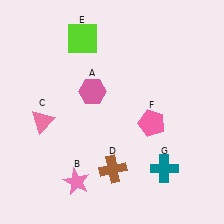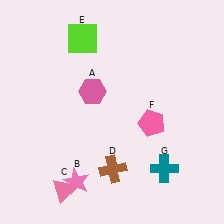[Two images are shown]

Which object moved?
The pink triangle (C) moved down.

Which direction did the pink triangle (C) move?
The pink triangle (C) moved down.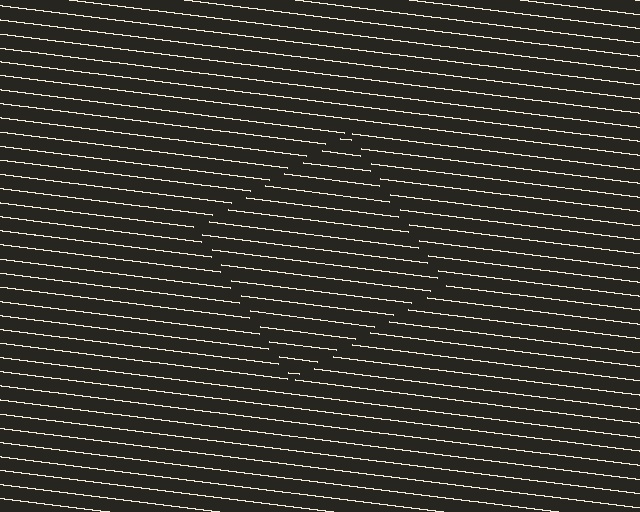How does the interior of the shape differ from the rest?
The interior of the shape contains the same grating, shifted by half a period — the contour is defined by the phase discontinuity where line-ends from the inner and outer gratings abut.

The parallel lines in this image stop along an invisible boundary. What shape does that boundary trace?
An illusory square. The interior of the shape contains the same grating, shifted by half a period — the contour is defined by the phase discontinuity where line-ends from the inner and outer gratings abut.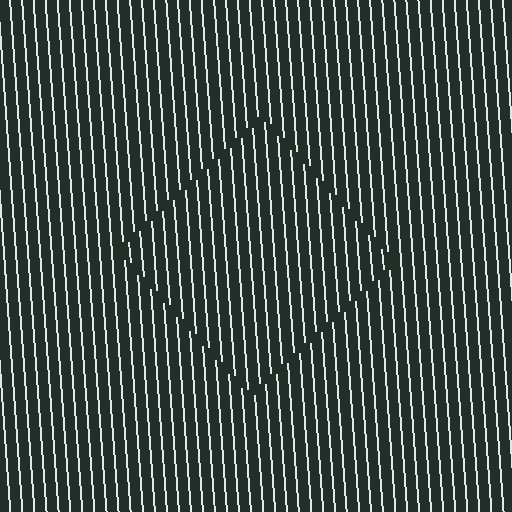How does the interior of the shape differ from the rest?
The interior of the shape contains the same grating, shifted by half a period — the contour is defined by the phase discontinuity where line-ends from the inner and outer gratings abut.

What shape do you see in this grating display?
An illusory square. The interior of the shape contains the same grating, shifted by half a period — the contour is defined by the phase discontinuity where line-ends from the inner and outer gratings abut.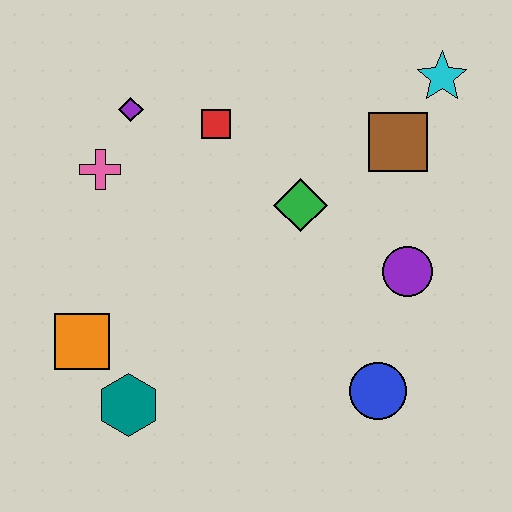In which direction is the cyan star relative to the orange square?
The cyan star is to the right of the orange square.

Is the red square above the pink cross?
Yes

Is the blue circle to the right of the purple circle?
No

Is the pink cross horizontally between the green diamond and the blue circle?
No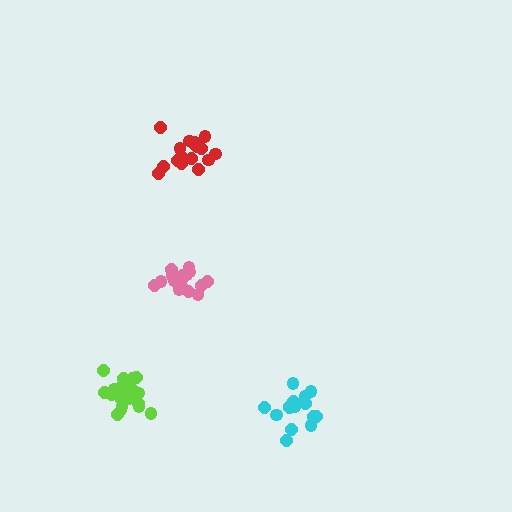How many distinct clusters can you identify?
There are 4 distinct clusters.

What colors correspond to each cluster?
The clusters are colored: red, pink, lime, cyan.